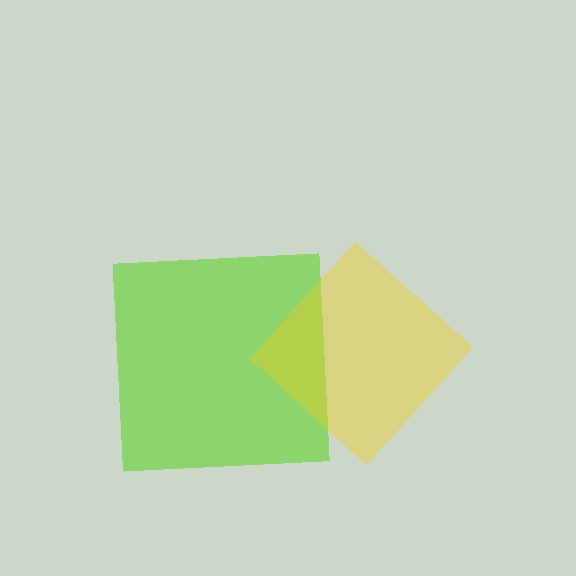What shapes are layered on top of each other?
The layered shapes are: a lime square, a yellow diamond.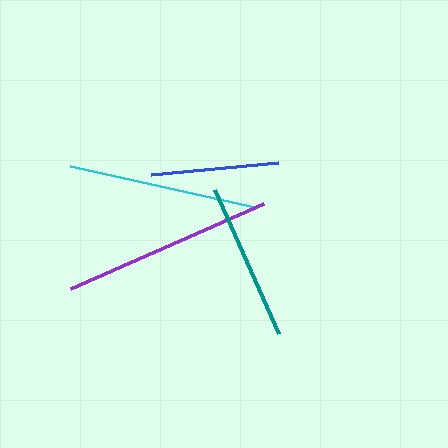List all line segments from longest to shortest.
From longest to shortest: purple, cyan, teal, blue.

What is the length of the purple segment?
The purple segment is approximately 211 pixels long.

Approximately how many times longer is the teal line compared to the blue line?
The teal line is approximately 1.2 times the length of the blue line.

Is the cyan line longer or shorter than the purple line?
The purple line is longer than the cyan line.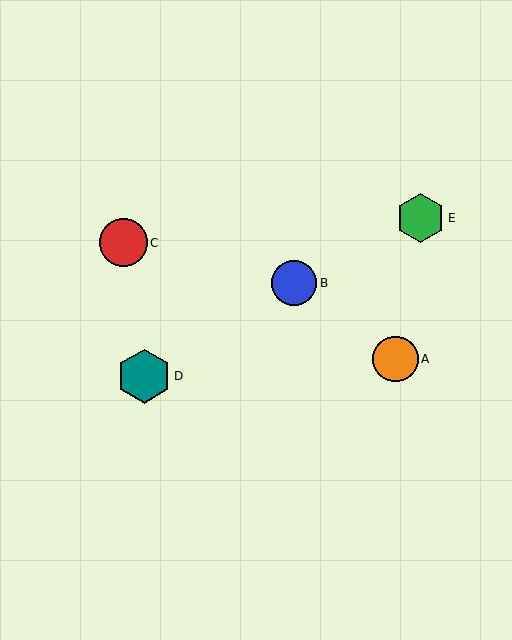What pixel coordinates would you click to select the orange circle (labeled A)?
Click at (396, 359) to select the orange circle A.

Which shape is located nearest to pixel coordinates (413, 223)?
The green hexagon (labeled E) at (420, 218) is nearest to that location.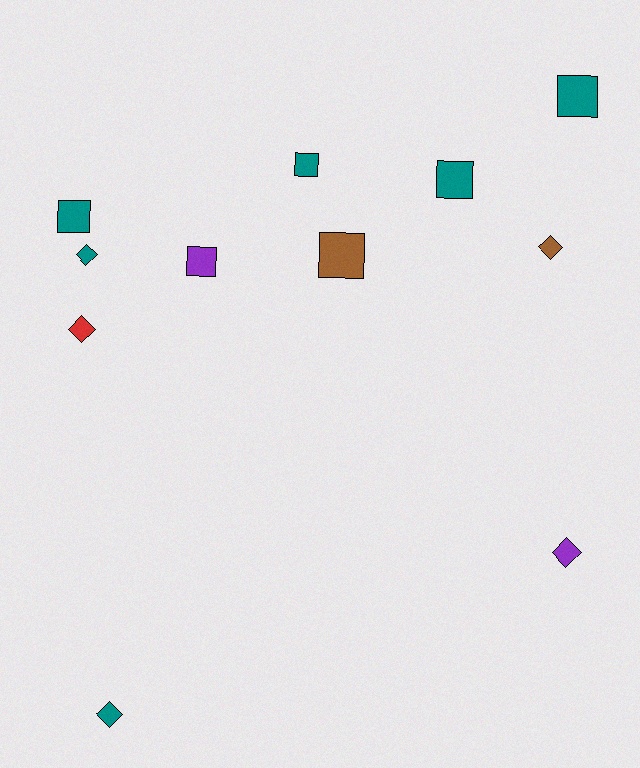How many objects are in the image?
There are 11 objects.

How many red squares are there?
There are no red squares.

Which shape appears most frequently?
Square, with 6 objects.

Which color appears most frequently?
Teal, with 6 objects.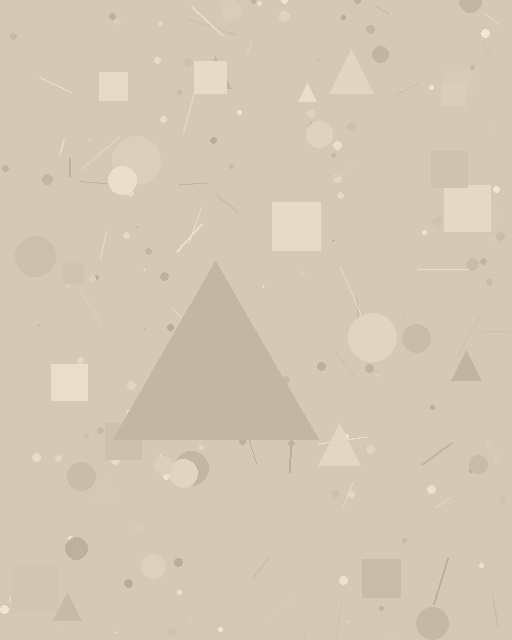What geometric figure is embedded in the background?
A triangle is embedded in the background.